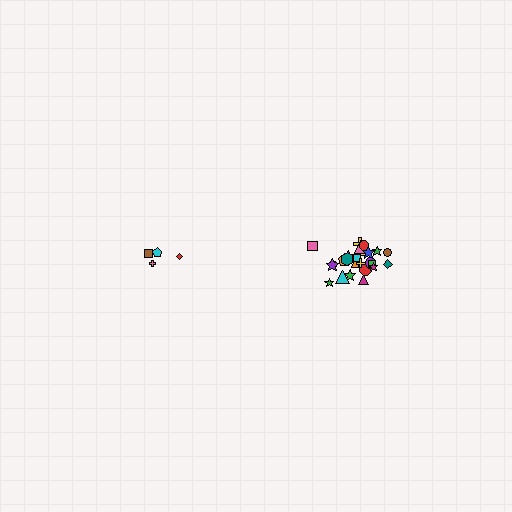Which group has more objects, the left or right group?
The right group.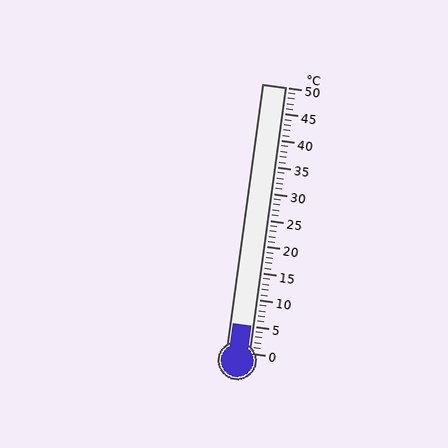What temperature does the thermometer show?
The thermometer shows approximately 5°C.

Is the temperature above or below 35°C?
The temperature is below 35°C.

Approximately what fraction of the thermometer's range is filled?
The thermometer is filled to approximately 10% of its range.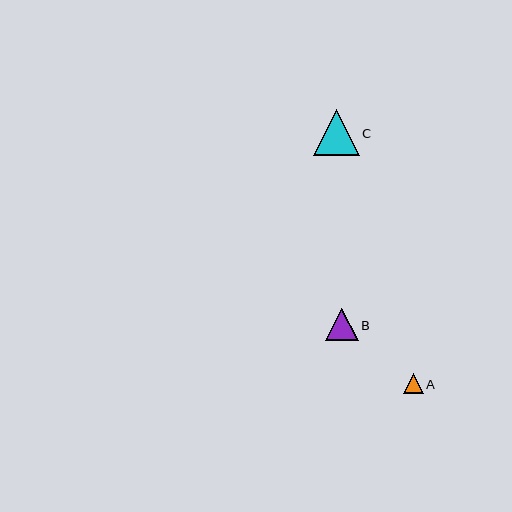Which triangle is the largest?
Triangle C is the largest with a size of approximately 46 pixels.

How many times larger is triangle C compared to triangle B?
Triangle C is approximately 1.4 times the size of triangle B.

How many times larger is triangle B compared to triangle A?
Triangle B is approximately 1.6 times the size of triangle A.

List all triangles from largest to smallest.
From largest to smallest: C, B, A.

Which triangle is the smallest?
Triangle A is the smallest with a size of approximately 20 pixels.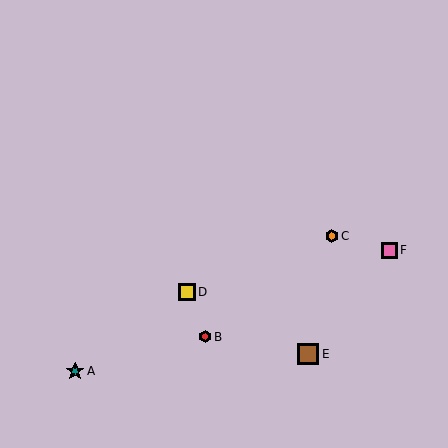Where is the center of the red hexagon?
The center of the red hexagon is at (205, 337).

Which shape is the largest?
The brown square (labeled E) is the largest.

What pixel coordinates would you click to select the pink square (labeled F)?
Click at (389, 250) to select the pink square F.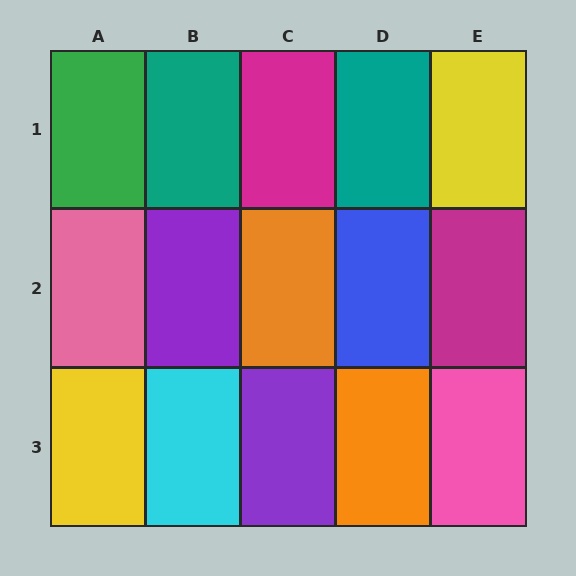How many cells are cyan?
1 cell is cyan.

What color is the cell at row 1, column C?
Magenta.